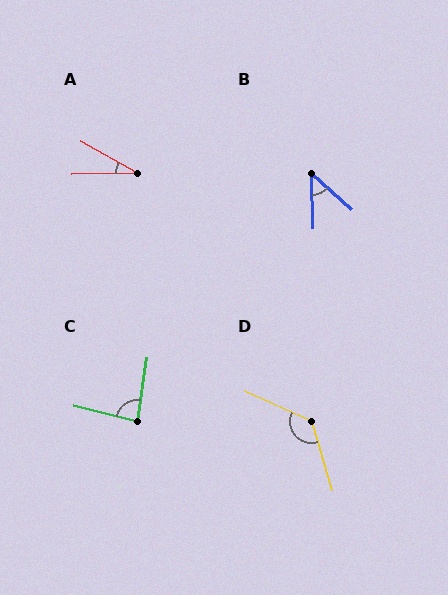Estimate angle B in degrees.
Approximately 47 degrees.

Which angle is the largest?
D, at approximately 131 degrees.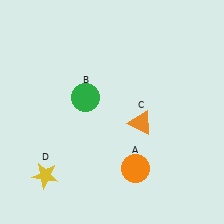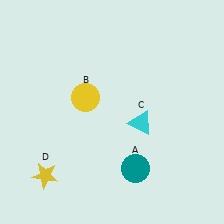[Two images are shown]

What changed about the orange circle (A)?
In Image 1, A is orange. In Image 2, it changed to teal.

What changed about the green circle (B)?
In Image 1, B is green. In Image 2, it changed to yellow.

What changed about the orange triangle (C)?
In Image 1, C is orange. In Image 2, it changed to cyan.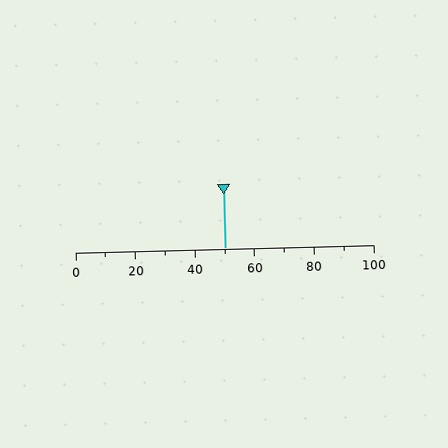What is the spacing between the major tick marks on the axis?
The major ticks are spaced 20 apart.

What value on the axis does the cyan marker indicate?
The marker indicates approximately 50.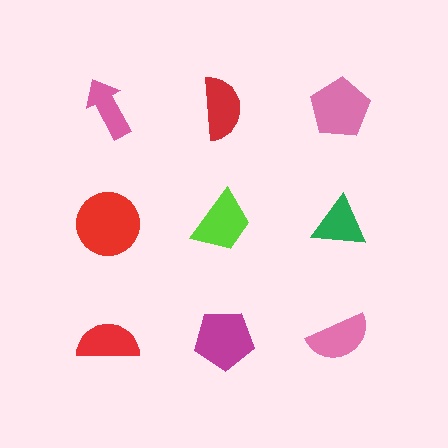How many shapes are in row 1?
3 shapes.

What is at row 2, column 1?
A red circle.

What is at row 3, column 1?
A red semicircle.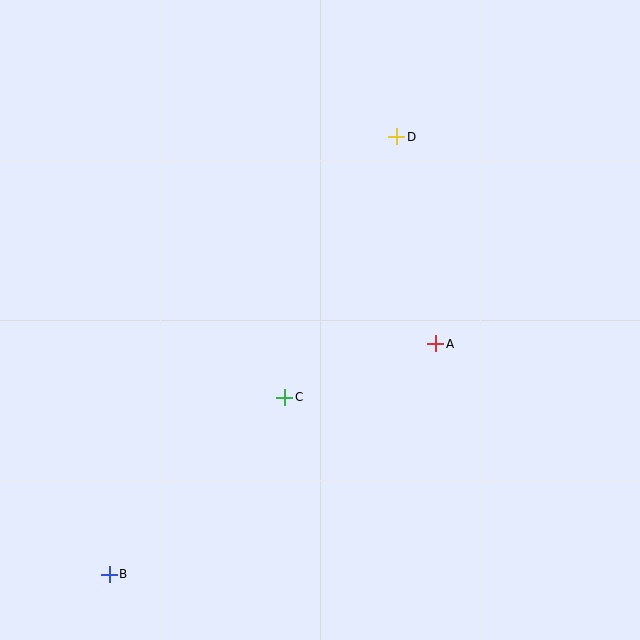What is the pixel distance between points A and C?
The distance between A and C is 160 pixels.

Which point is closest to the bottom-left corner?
Point B is closest to the bottom-left corner.